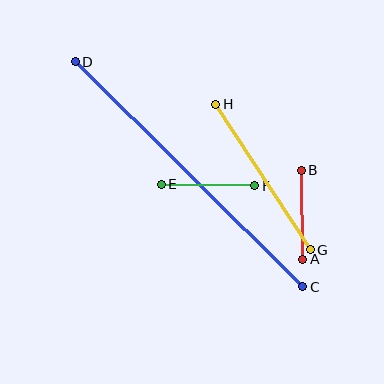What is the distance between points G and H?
The distance is approximately 173 pixels.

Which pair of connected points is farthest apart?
Points C and D are farthest apart.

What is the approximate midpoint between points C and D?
The midpoint is at approximately (189, 174) pixels.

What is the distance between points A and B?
The distance is approximately 89 pixels.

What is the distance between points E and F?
The distance is approximately 93 pixels.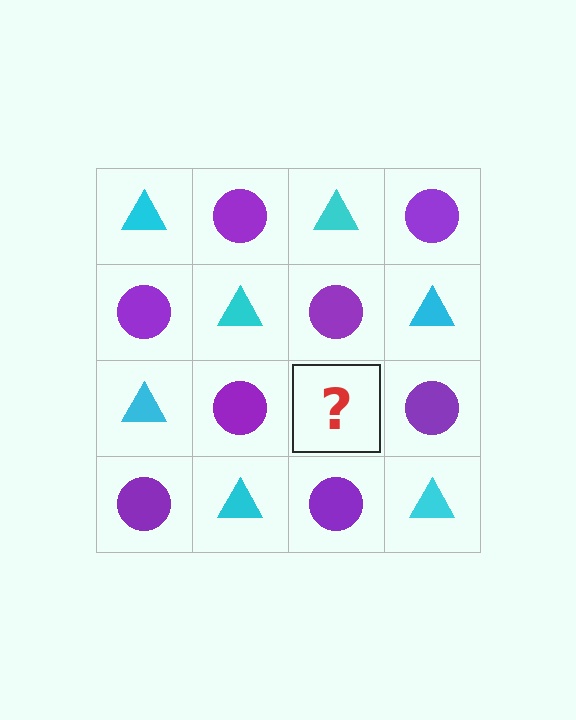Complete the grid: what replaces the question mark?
The question mark should be replaced with a cyan triangle.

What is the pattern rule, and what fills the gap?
The rule is that it alternates cyan triangle and purple circle in a checkerboard pattern. The gap should be filled with a cyan triangle.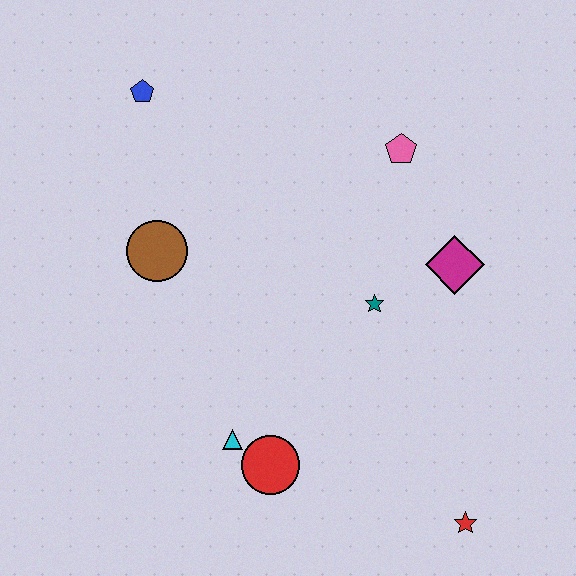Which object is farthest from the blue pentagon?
The red star is farthest from the blue pentagon.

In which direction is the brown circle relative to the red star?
The brown circle is to the left of the red star.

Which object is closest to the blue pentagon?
The brown circle is closest to the blue pentagon.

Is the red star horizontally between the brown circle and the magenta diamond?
No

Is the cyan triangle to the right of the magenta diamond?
No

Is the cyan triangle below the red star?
No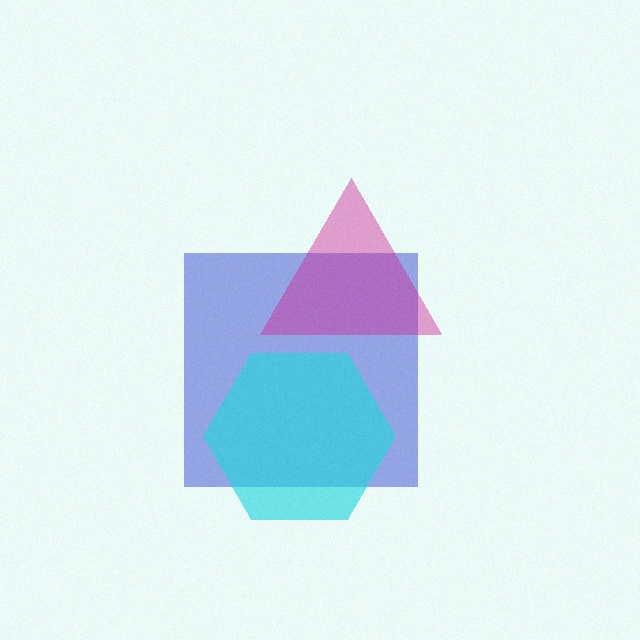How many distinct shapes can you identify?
There are 3 distinct shapes: a blue square, a cyan hexagon, a magenta triangle.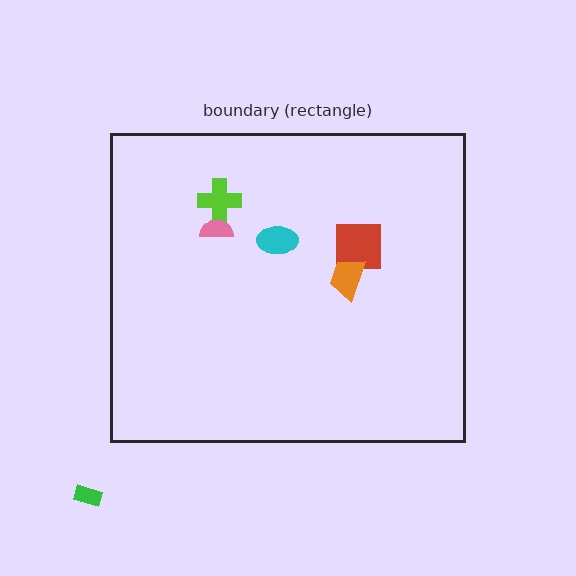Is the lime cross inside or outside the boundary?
Inside.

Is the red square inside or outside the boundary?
Inside.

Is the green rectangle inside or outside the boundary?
Outside.